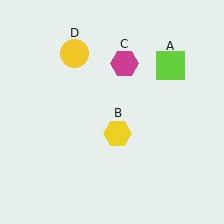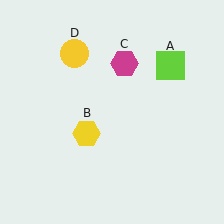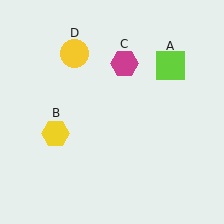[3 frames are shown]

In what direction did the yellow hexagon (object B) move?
The yellow hexagon (object B) moved left.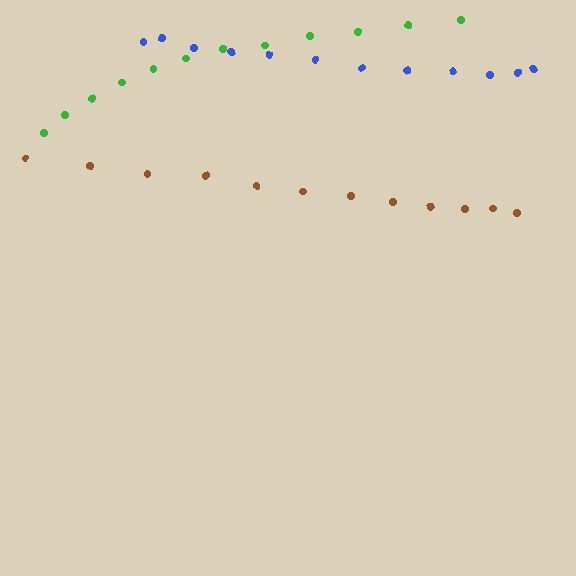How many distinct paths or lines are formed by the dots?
There are 3 distinct paths.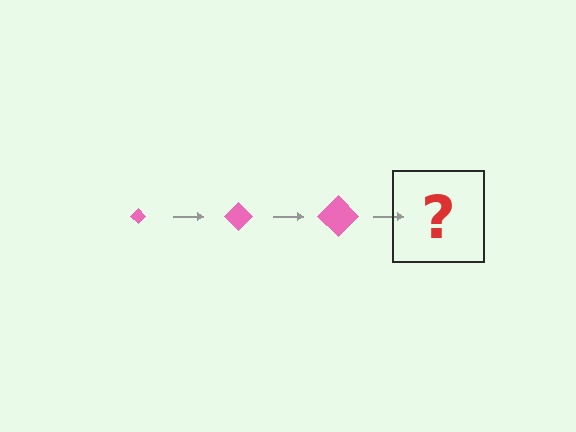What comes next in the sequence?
The next element should be a pink diamond, larger than the previous one.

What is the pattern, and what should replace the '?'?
The pattern is that the diamond gets progressively larger each step. The '?' should be a pink diamond, larger than the previous one.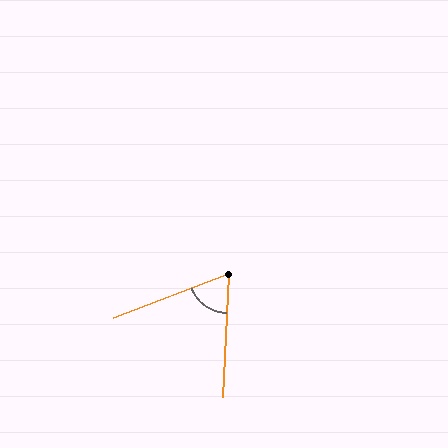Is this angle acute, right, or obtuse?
It is acute.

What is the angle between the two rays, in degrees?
Approximately 67 degrees.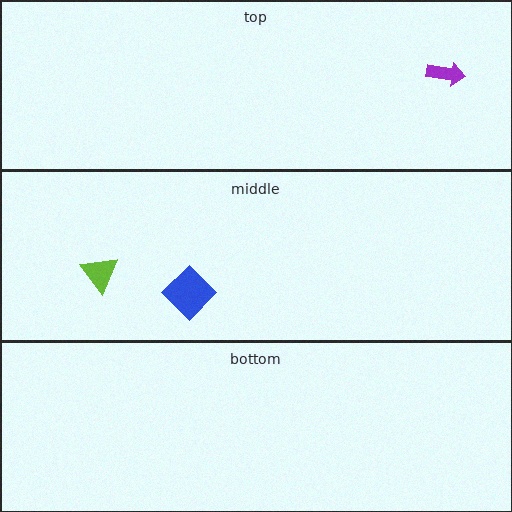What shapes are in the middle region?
The lime triangle, the blue diamond.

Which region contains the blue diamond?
The middle region.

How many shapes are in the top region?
1.